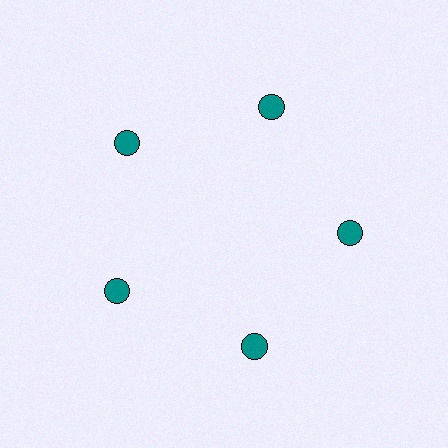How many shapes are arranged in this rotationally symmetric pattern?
There are 5 shapes, arranged in 5 groups of 1.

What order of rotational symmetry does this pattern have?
This pattern has 5-fold rotational symmetry.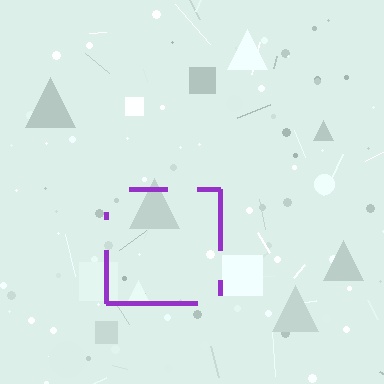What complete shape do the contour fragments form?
The contour fragments form a square.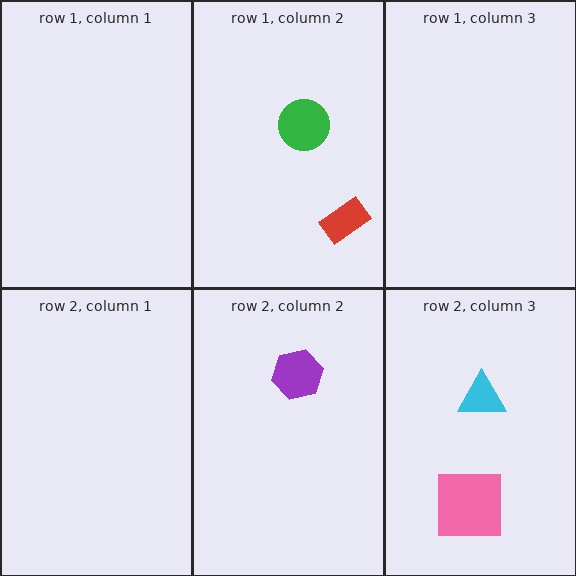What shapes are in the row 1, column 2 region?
The green circle, the red rectangle.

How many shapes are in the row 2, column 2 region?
1.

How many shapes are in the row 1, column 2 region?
2.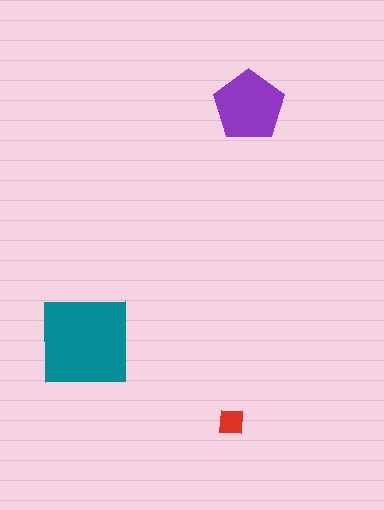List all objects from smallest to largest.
The red square, the purple pentagon, the teal square.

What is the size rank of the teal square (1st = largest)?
1st.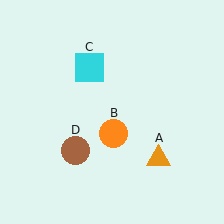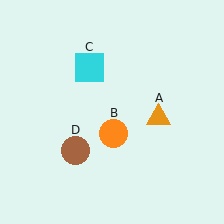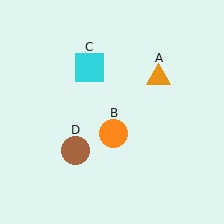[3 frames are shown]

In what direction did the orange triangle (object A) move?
The orange triangle (object A) moved up.